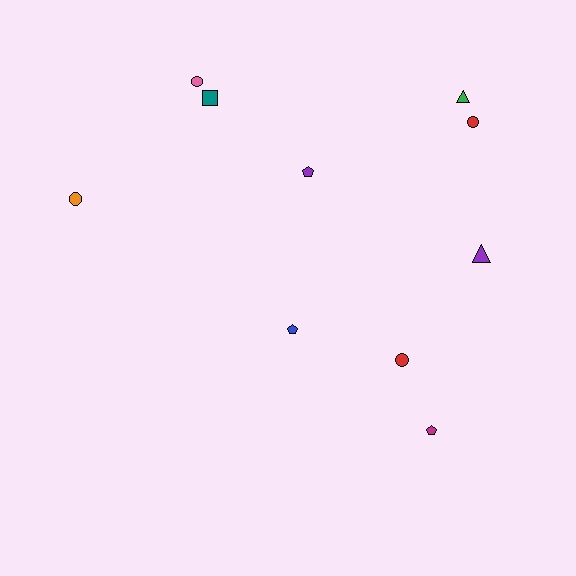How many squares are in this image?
There is 1 square.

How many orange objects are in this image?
There is 1 orange object.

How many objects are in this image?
There are 10 objects.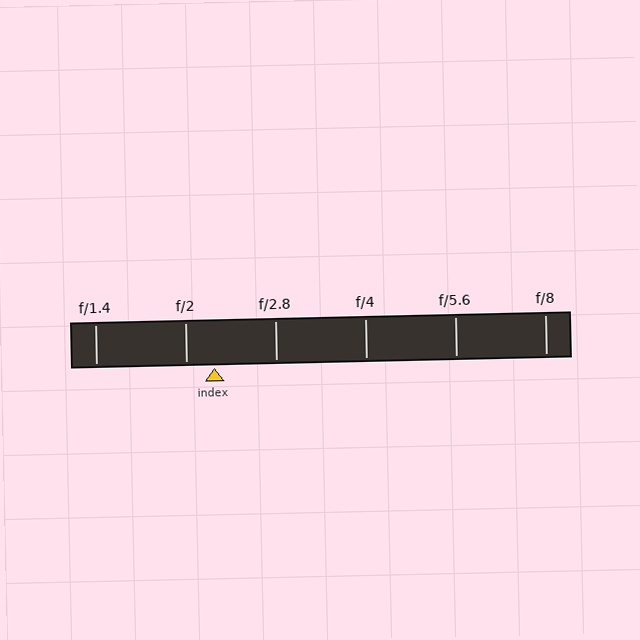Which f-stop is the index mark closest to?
The index mark is closest to f/2.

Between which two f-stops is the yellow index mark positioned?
The index mark is between f/2 and f/2.8.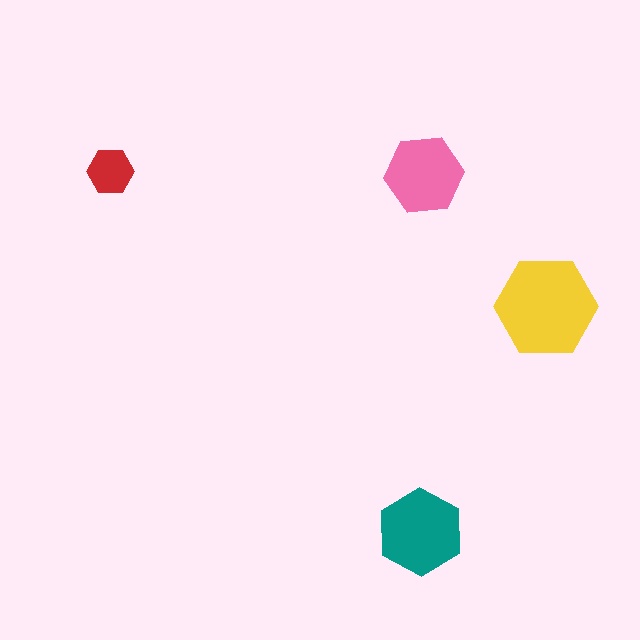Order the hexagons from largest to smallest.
the yellow one, the teal one, the pink one, the red one.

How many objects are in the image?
There are 4 objects in the image.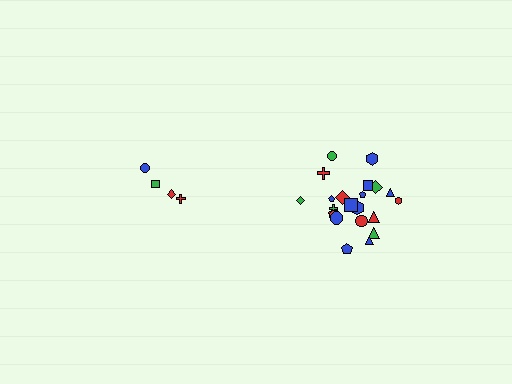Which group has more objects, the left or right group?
The right group.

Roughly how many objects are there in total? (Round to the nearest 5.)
Roughly 25 objects in total.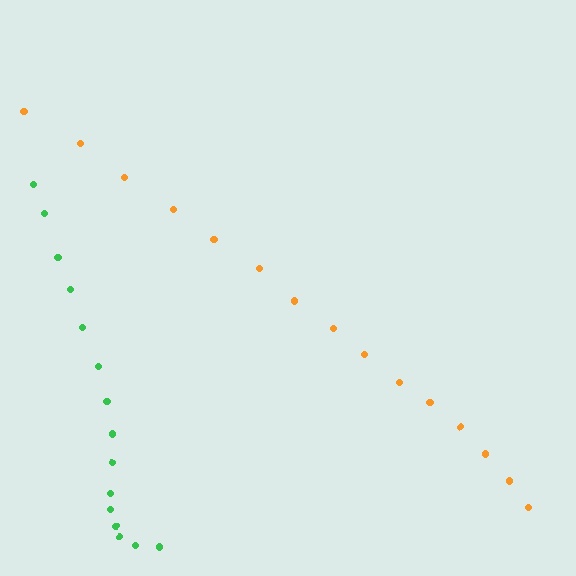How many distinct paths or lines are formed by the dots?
There are 2 distinct paths.